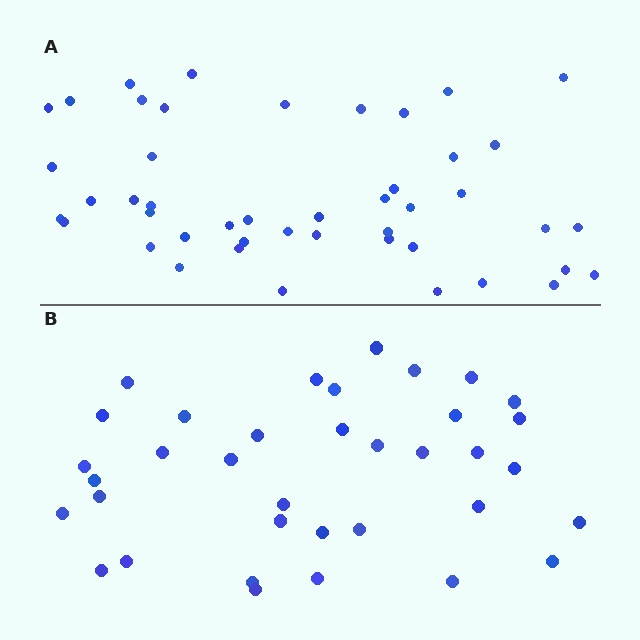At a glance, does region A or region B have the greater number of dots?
Region A (the top region) has more dots.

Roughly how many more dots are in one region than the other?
Region A has roughly 10 or so more dots than region B.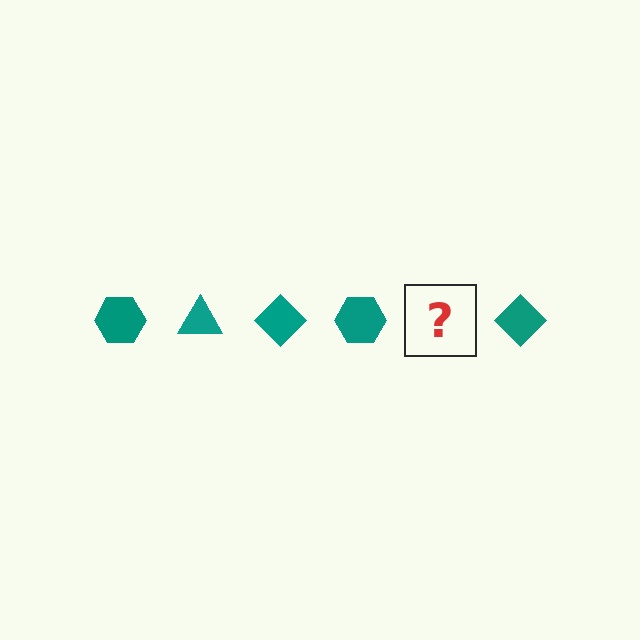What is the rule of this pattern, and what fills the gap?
The rule is that the pattern cycles through hexagon, triangle, diamond shapes in teal. The gap should be filled with a teal triangle.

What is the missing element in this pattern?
The missing element is a teal triangle.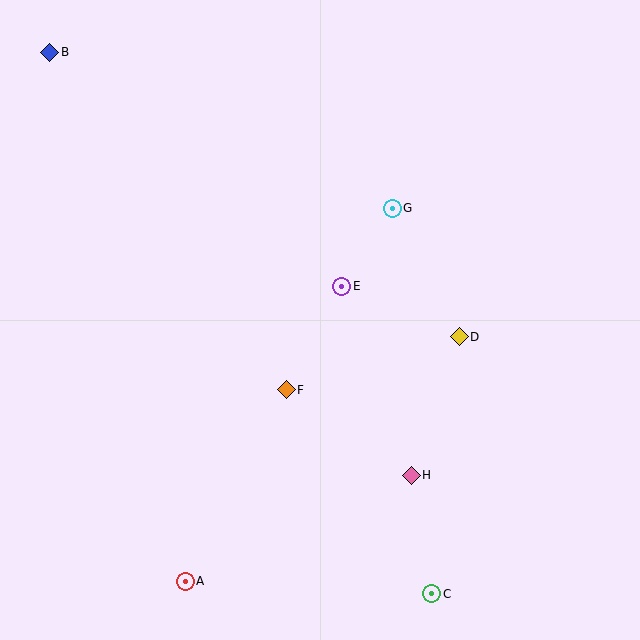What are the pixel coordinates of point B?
Point B is at (50, 52).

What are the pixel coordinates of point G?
Point G is at (392, 208).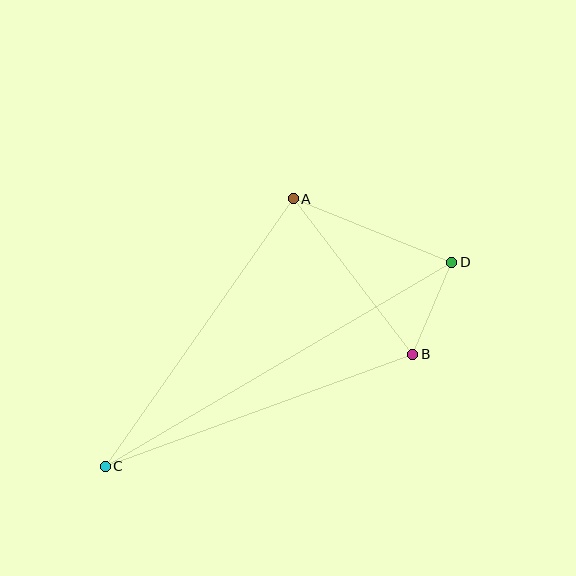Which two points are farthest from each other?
Points C and D are farthest from each other.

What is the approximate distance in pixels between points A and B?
The distance between A and B is approximately 196 pixels.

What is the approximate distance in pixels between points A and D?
The distance between A and D is approximately 171 pixels.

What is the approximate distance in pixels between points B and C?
The distance between B and C is approximately 327 pixels.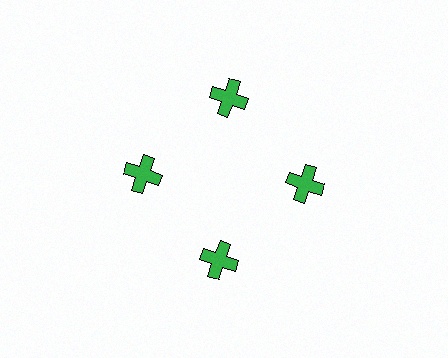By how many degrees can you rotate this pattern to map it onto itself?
The pattern maps onto itself every 90 degrees of rotation.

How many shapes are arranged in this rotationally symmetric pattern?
There are 4 shapes, arranged in 4 groups of 1.